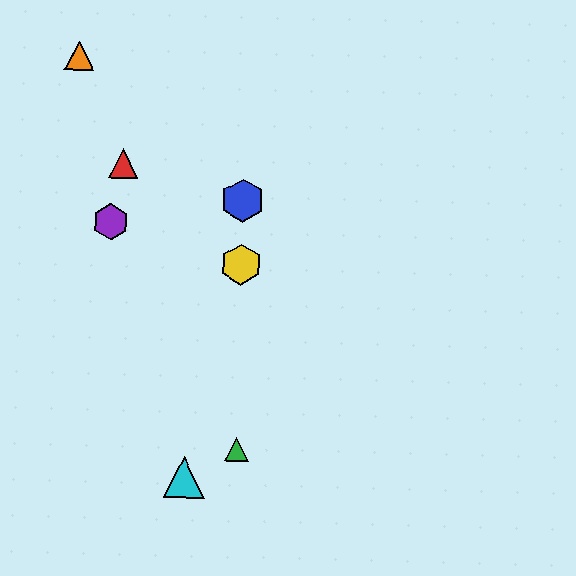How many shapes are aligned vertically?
3 shapes (the blue hexagon, the green triangle, the yellow hexagon) are aligned vertically.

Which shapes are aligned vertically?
The blue hexagon, the green triangle, the yellow hexagon are aligned vertically.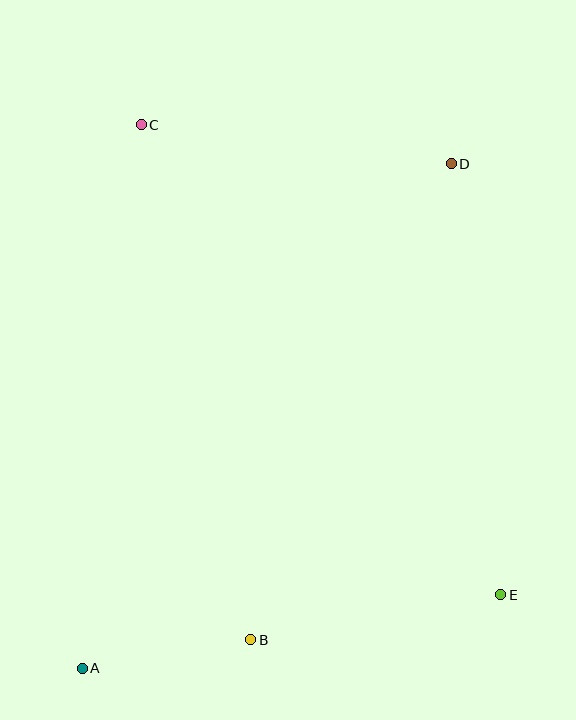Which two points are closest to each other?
Points A and B are closest to each other.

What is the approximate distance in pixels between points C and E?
The distance between C and E is approximately 592 pixels.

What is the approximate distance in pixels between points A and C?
The distance between A and C is approximately 547 pixels.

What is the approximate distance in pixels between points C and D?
The distance between C and D is approximately 312 pixels.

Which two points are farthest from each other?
Points A and D are farthest from each other.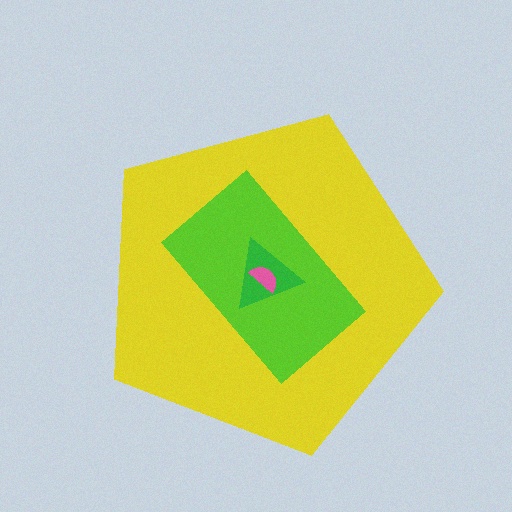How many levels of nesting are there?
4.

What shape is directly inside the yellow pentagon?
The lime rectangle.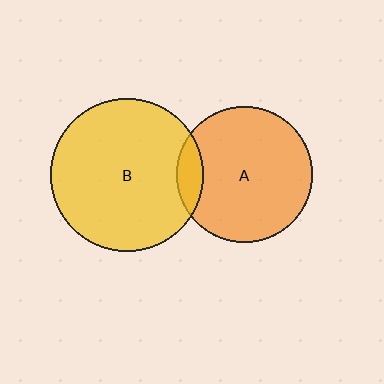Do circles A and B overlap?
Yes.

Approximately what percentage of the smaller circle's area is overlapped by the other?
Approximately 10%.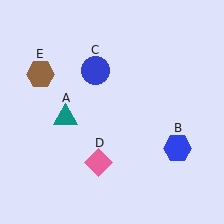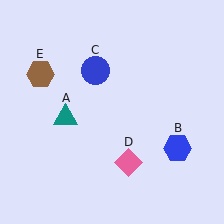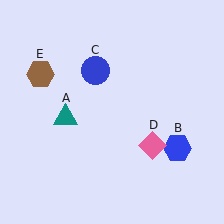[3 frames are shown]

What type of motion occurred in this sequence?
The pink diamond (object D) rotated counterclockwise around the center of the scene.